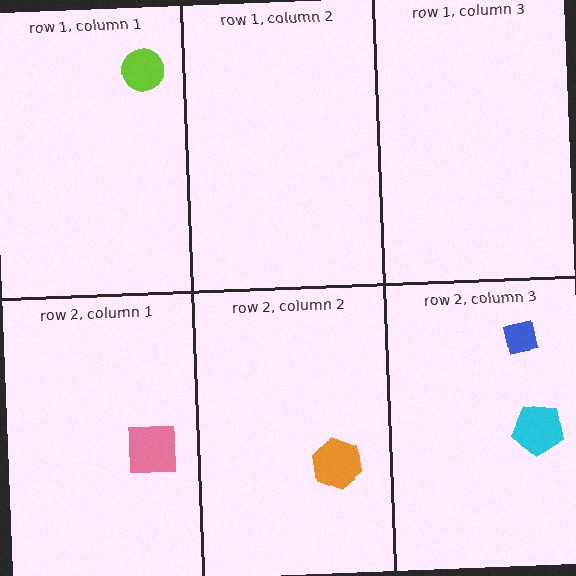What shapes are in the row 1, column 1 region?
The lime circle.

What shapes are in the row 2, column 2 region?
The orange hexagon.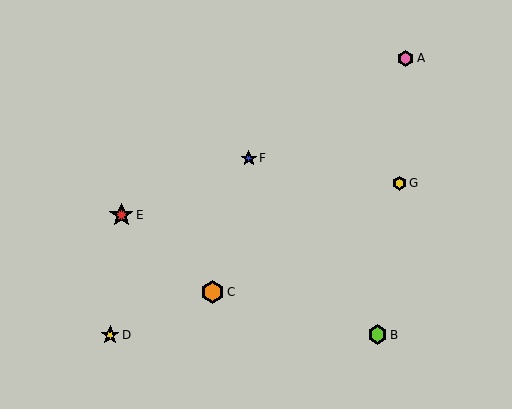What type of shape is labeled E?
Shape E is a red star.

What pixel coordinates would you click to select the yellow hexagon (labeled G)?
Click at (399, 183) to select the yellow hexagon G.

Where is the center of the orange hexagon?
The center of the orange hexagon is at (213, 292).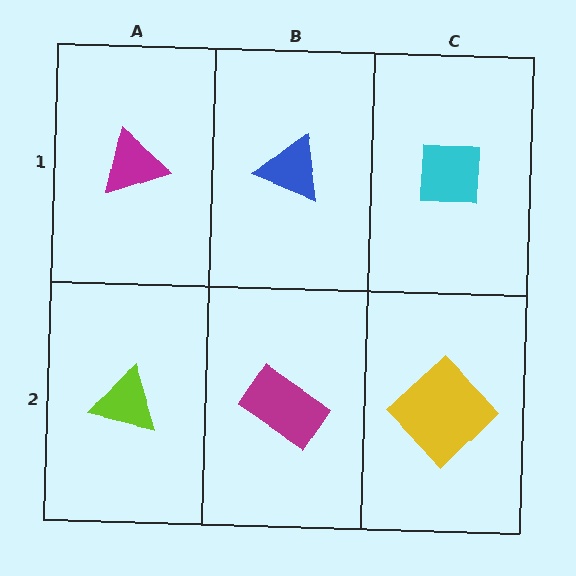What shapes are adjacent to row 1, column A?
A lime triangle (row 2, column A), a blue triangle (row 1, column B).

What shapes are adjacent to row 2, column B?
A blue triangle (row 1, column B), a lime triangle (row 2, column A), a yellow diamond (row 2, column C).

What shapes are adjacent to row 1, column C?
A yellow diamond (row 2, column C), a blue triangle (row 1, column B).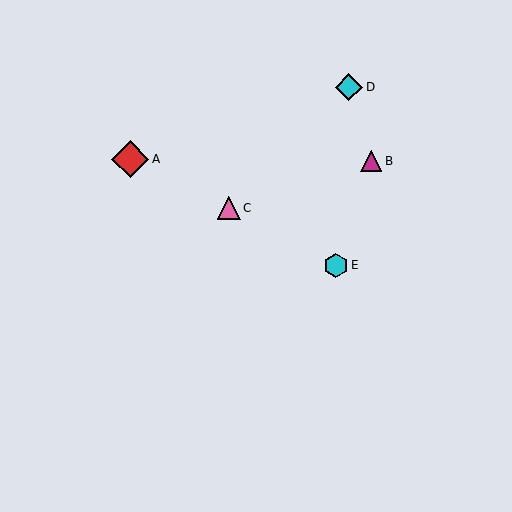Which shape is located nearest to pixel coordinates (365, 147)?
The magenta triangle (labeled B) at (371, 161) is nearest to that location.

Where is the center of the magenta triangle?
The center of the magenta triangle is at (371, 161).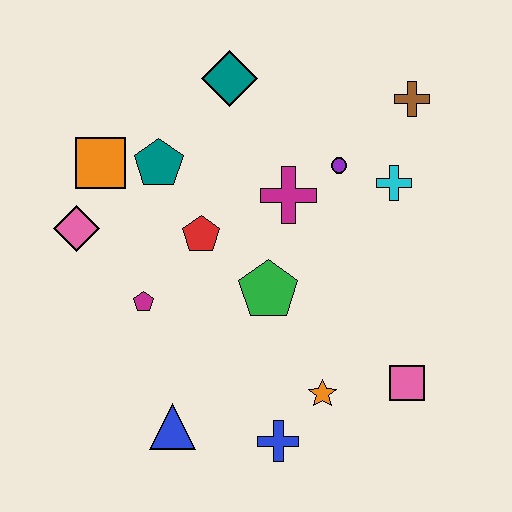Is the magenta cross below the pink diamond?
No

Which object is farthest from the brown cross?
The blue triangle is farthest from the brown cross.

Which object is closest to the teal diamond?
The teal pentagon is closest to the teal diamond.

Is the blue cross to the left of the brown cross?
Yes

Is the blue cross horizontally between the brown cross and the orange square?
Yes